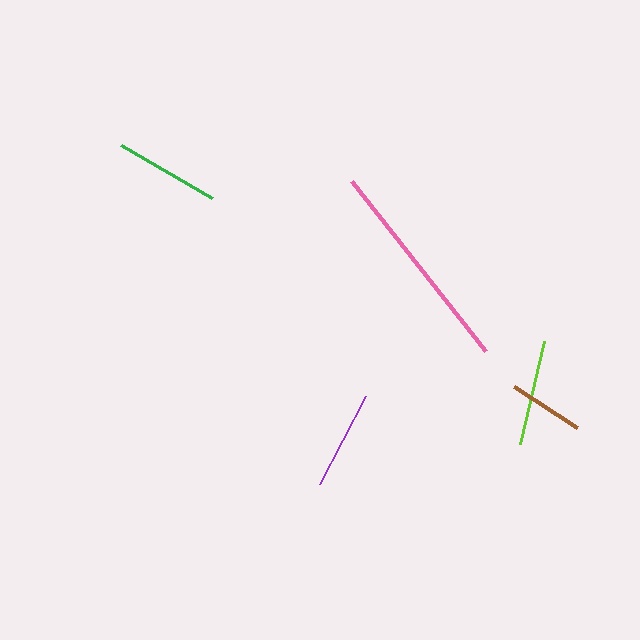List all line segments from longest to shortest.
From longest to shortest: pink, green, lime, purple, brown.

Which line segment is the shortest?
The brown line is the shortest at approximately 75 pixels.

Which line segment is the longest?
The pink line is the longest at approximately 216 pixels.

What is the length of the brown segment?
The brown segment is approximately 75 pixels long.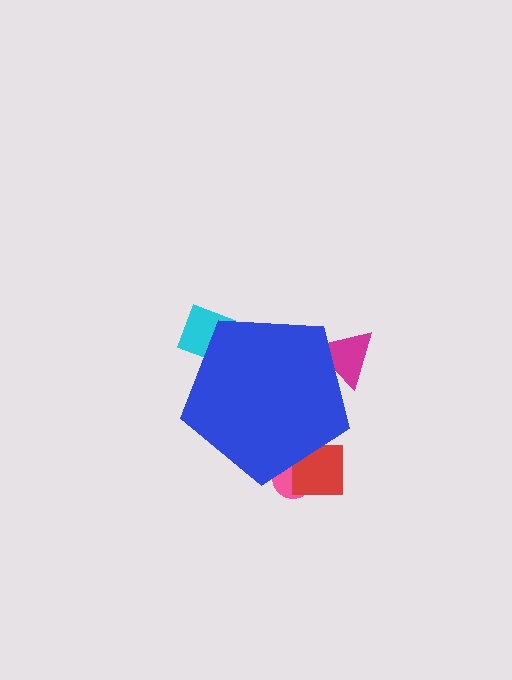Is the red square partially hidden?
Yes, the red square is partially hidden behind the blue pentagon.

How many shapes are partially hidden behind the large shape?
4 shapes are partially hidden.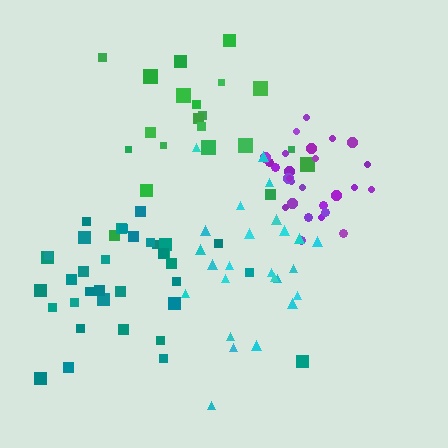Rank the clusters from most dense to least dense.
purple, teal, cyan, green.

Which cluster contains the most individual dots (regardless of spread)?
Teal (35).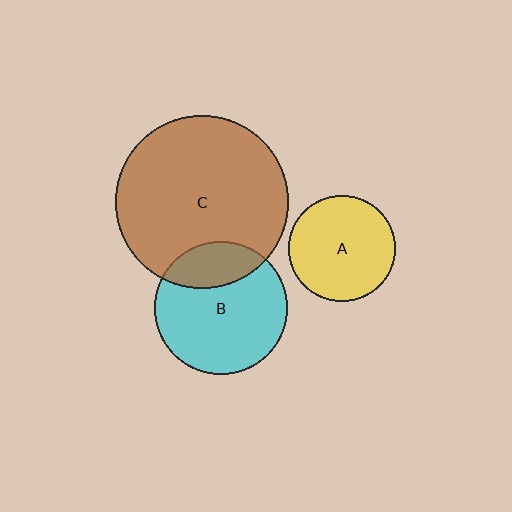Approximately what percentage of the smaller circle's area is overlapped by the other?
Approximately 25%.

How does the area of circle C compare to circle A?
Approximately 2.7 times.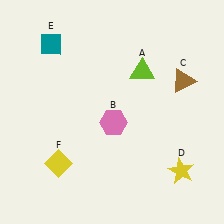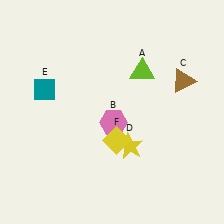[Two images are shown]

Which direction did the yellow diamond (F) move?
The yellow diamond (F) moved right.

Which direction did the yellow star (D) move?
The yellow star (D) moved left.